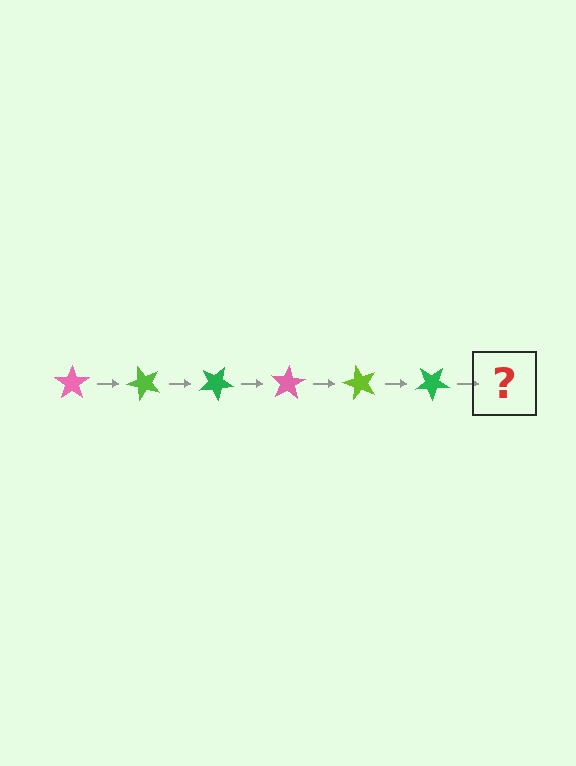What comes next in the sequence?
The next element should be a pink star, rotated 300 degrees from the start.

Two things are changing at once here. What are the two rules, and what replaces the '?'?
The two rules are that it rotates 50 degrees each step and the color cycles through pink, lime, and green. The '?' should be a pink star, rotated 300 degrees from the start.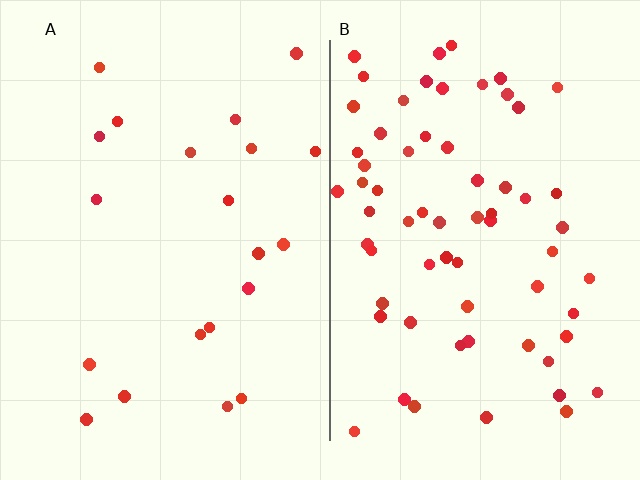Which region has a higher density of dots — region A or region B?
B (the right).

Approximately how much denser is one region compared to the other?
Approximately 3.2× — region B over region A.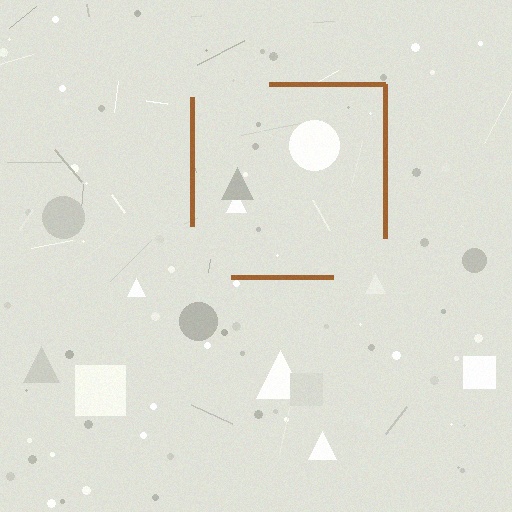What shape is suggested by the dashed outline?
The dashed outline suggests a square.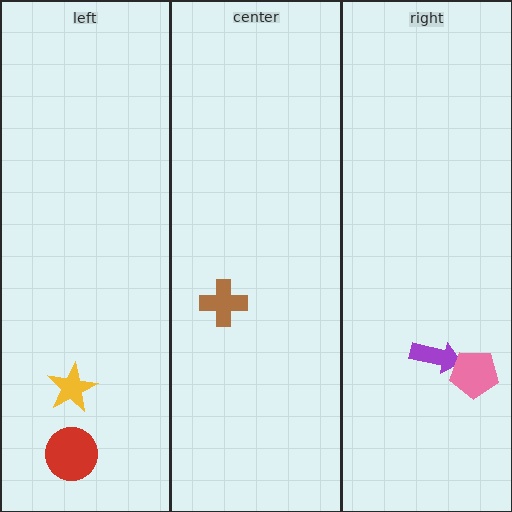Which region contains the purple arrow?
The right region.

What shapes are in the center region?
The brown cross.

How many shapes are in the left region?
2.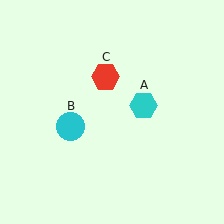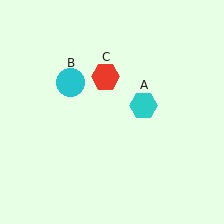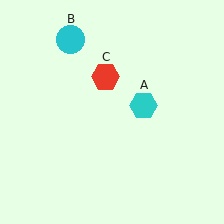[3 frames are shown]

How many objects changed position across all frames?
1 object changed position: cyan circle (object B).